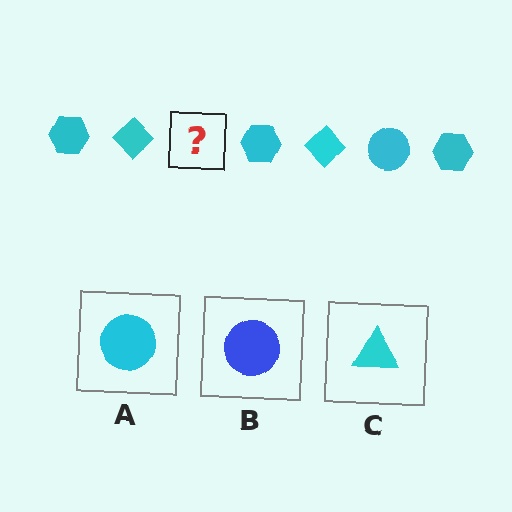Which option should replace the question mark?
Option A.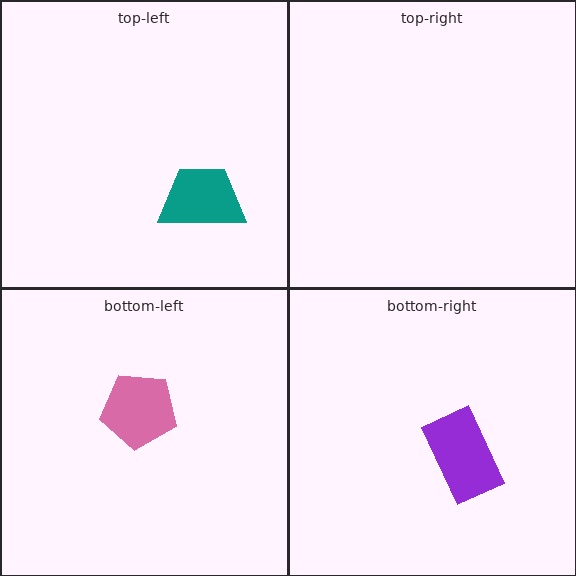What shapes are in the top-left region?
The teal trapezoid.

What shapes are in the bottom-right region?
The purple rectangle.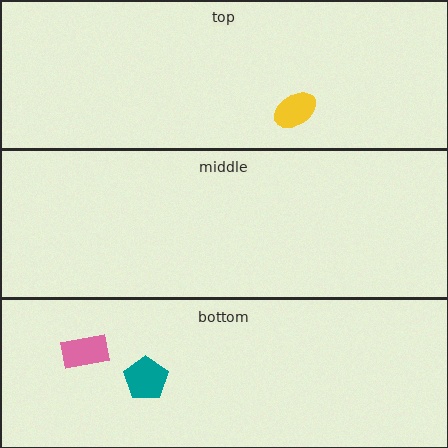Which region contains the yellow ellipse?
The top region.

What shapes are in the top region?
The yellow ellipse.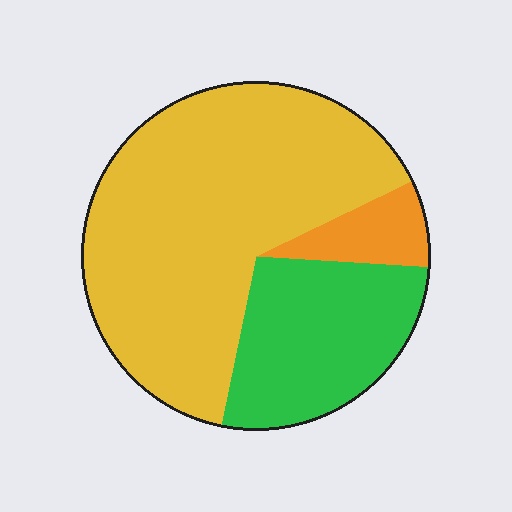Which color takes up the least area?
Orange, at roughly 10%.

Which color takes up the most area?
Yellow, at roughly 65%.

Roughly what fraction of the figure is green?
Green takes up between a sixth and a third of the figure.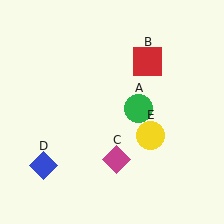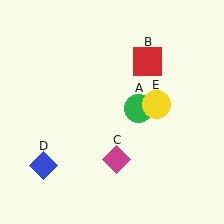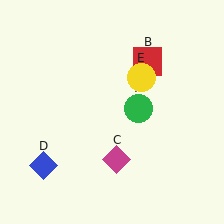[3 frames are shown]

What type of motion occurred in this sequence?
The yellow circle (object E) rotated counterclockwise around the center of the scene.